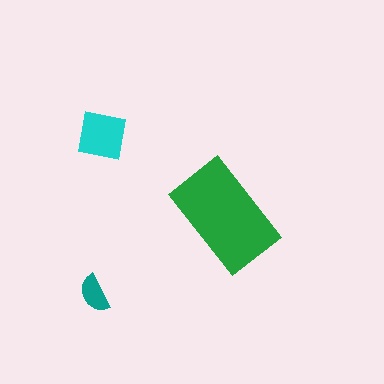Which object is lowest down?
The teal semicircle is bottommost.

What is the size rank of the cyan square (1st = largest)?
2nd.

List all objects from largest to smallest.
The green rectangle, the cyan square, the teal semicircle.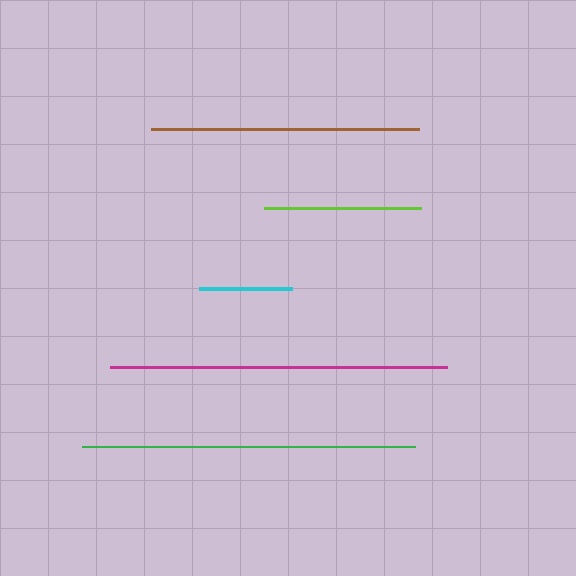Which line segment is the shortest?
The cyan line is the shortest at approximately 93 pixels.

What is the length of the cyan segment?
The cyan segment is approximately 93 pixels long.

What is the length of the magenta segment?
The magenta segment is approximately 337 pixels long.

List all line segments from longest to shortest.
From longest to shortest: magenta, green, brown, lime, cyan.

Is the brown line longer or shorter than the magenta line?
The magenta line is longer than the brown line.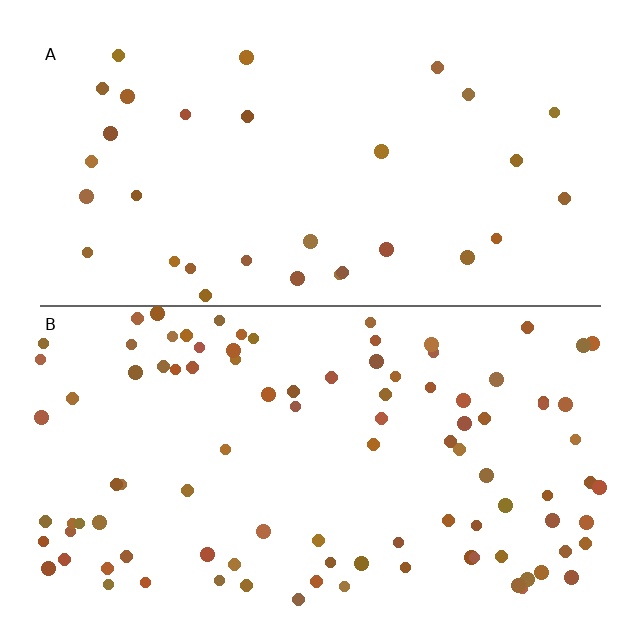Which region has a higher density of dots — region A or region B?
B (the bottom).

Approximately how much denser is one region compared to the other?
Approximately 3.0× — region B over region A.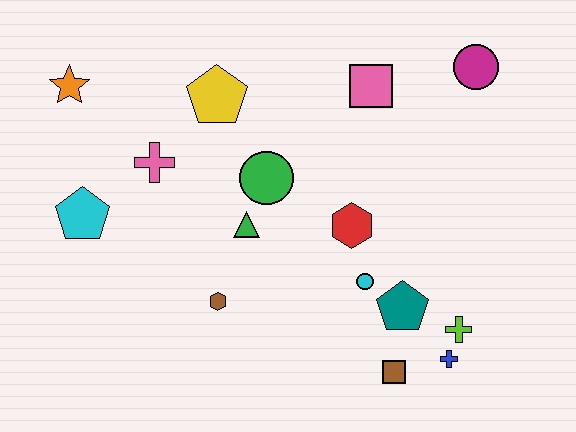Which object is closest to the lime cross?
The blue cross is closest to the lime cross.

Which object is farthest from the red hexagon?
The orange star is farthest from the red hexagon.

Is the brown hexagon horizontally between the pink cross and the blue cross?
Yes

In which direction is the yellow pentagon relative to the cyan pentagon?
The yellow pentagon is to the right of the cyan pentagon.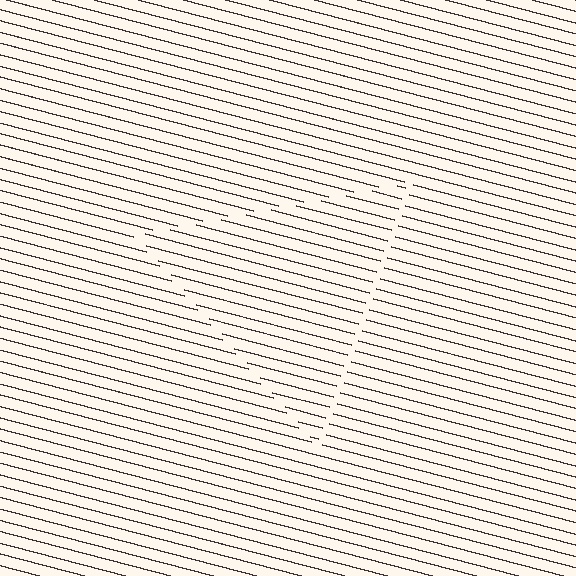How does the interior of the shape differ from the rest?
The interior of the shape contains the same grating, shifted by half a period — the contour is defined by the phase discontinuity where line-ends from the inner and outer gratings abut.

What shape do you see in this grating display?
An illusory triangle. The interior of the shape contains the same grating, shifted by half a period — the contour is defined by the phase discontinuity where line-ends from the inner and outer gratings abut.